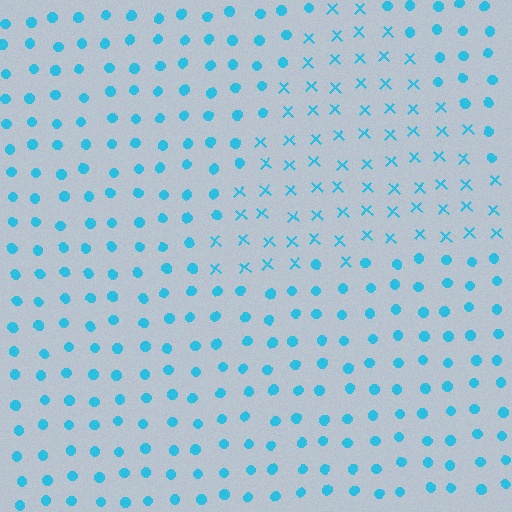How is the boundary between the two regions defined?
The boundary is defined by a change in element shape: X marks inside vs. circles outside. All elements share the same color and spacing.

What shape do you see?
I see a triangle.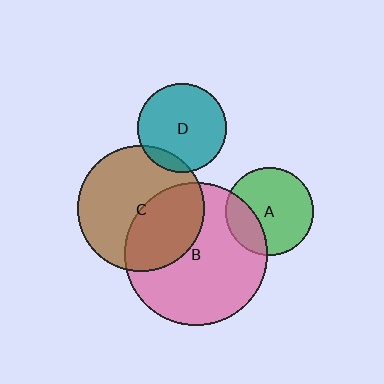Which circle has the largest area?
Circle B (pink).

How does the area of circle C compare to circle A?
Approximately 2.0 times.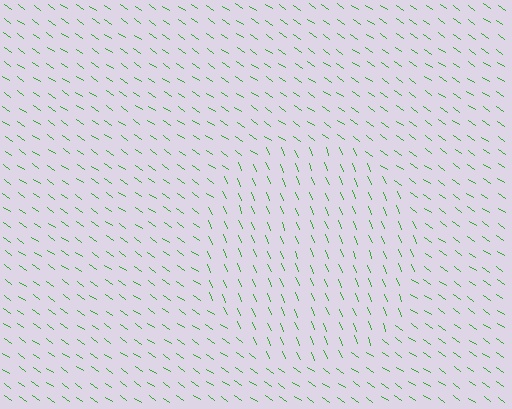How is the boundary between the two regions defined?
The boundary is defined purely by a change in line orientation (approximately 33 degrees difference). All lines are the same color and thickness.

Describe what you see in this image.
The image is filled with small green line segments. A circle region in the image has lines oriented differently from the surrounding lines, creating a visible texture boundary.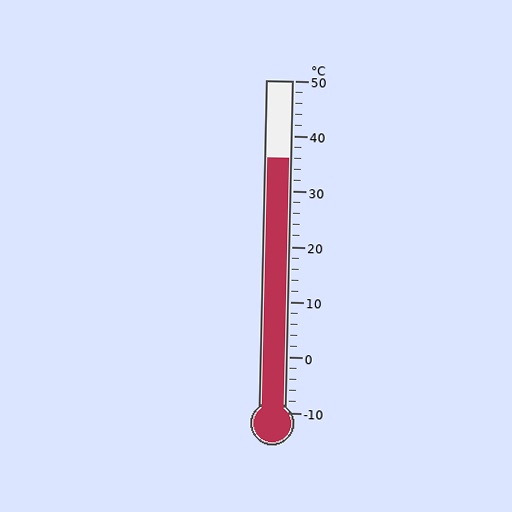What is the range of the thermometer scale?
The thermometer scale ranges from -10°C to 50°C.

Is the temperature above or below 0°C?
The temperature is above 0°C.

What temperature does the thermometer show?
The thermometer shows approximately 36°C.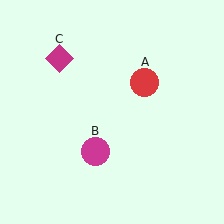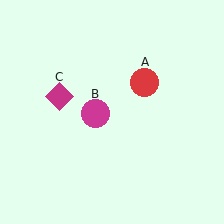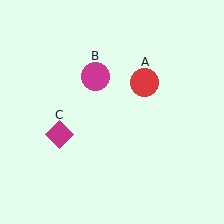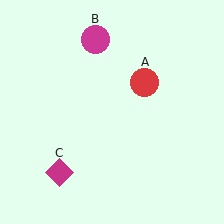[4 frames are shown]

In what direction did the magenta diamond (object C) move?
The magenta diamond (object C) moved down.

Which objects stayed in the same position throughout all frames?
Red circle (object A) remained stationary.